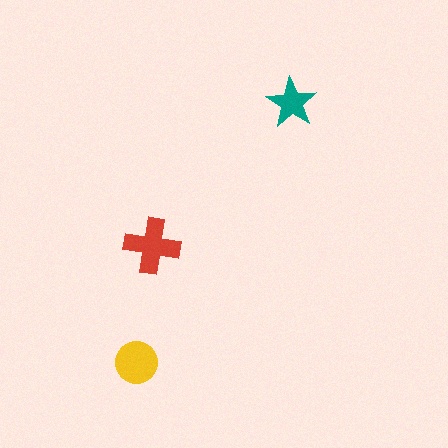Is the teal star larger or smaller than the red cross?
Smaller.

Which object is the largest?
The red cross.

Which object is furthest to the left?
The yellow circle is leftmost.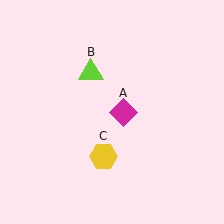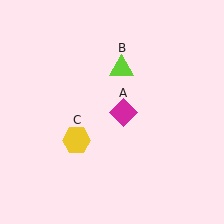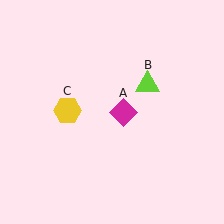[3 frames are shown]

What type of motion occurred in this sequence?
The lime triangle (object B), yellow hexagon (object C) rotated clockwise around the center of the scene.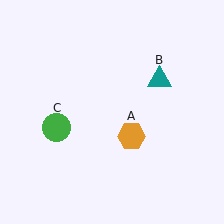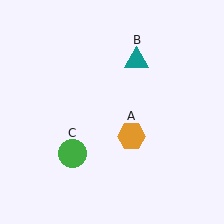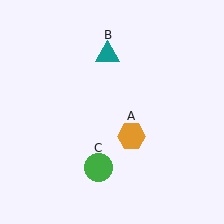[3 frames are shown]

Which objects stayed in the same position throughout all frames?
Orange hexagon (object A) remained stationary.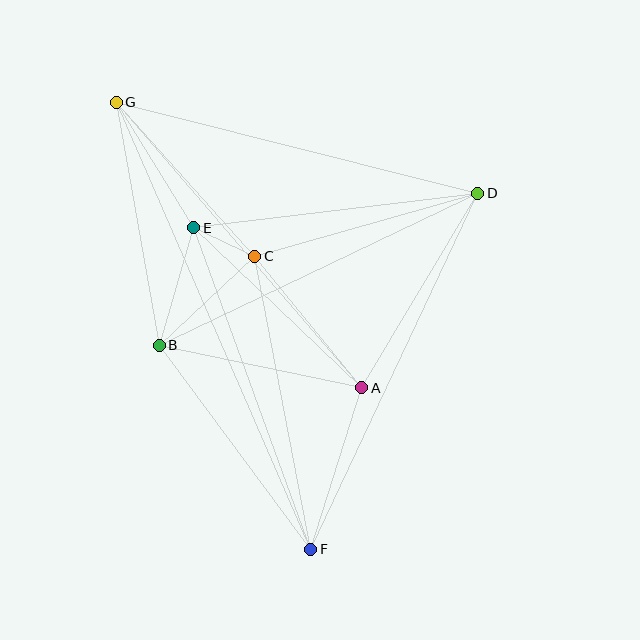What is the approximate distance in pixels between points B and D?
The distance between B and D is approximately 353 pixels.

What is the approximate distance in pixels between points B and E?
The distance between B and E is approximately 123 pixels.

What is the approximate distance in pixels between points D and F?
The distance between D and F is approximately 393 pixels.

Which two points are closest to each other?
Points C and E are closest to each other.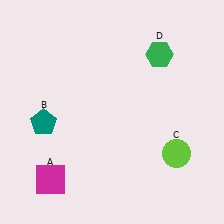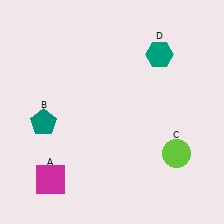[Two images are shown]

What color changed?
The hexagon (D) changed from green in Image 1 to teal in Image 2.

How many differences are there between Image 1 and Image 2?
There is 1 difference between the two images.